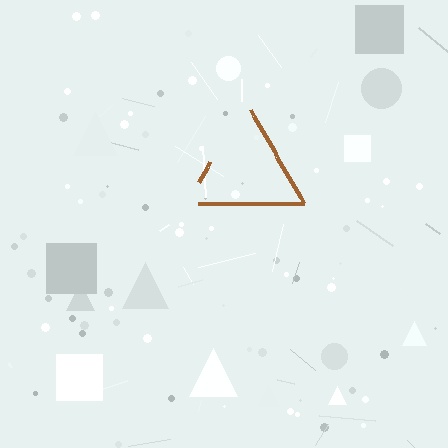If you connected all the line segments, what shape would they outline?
They would outline a triangle.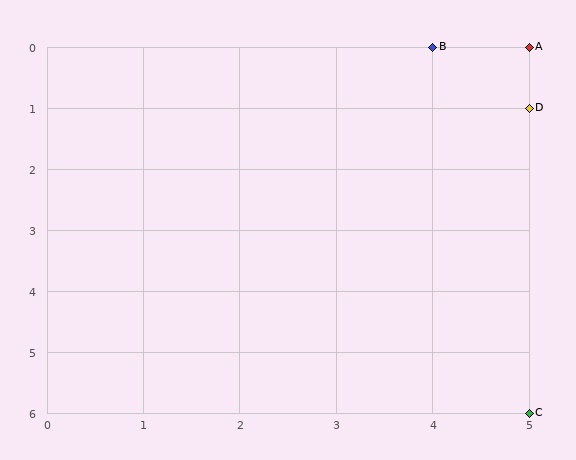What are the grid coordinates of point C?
Point C is at grid coordinates (5, 6).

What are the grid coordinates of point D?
Point D is at grid coordinates (5, 1).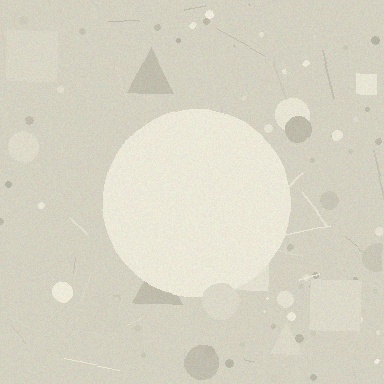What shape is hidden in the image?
A circle is hidden in the image.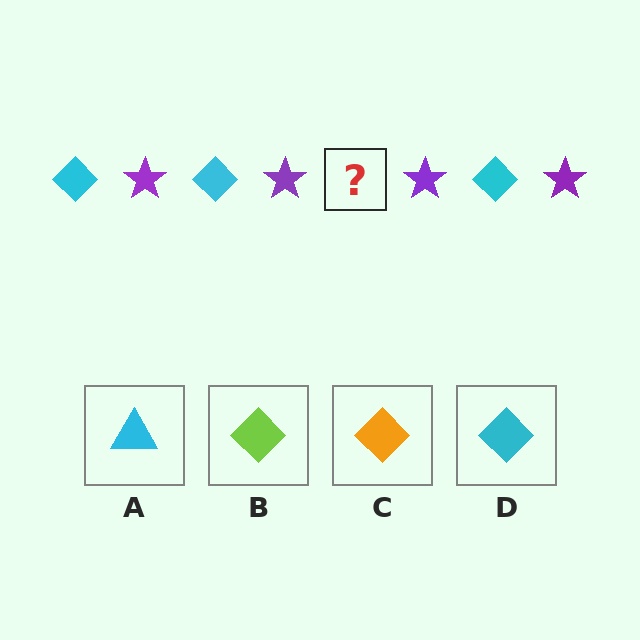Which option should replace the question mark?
Option D.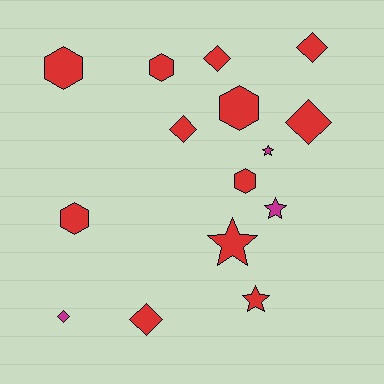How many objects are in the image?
There are 15 objects.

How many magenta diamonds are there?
There is 1 magenta diamond.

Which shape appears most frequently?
Diamond, with 6 objects.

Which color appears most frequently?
Red, with 12 objects.